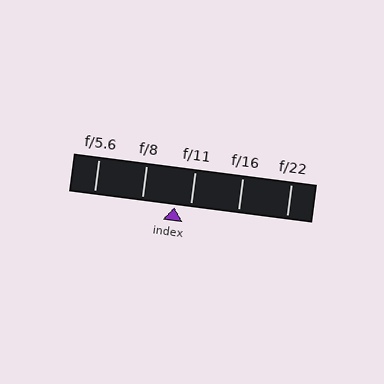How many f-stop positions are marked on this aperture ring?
There are 5 f-stop positions marked.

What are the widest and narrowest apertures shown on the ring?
The widest aperture shown is f/5.6 and the narrowest is f/22.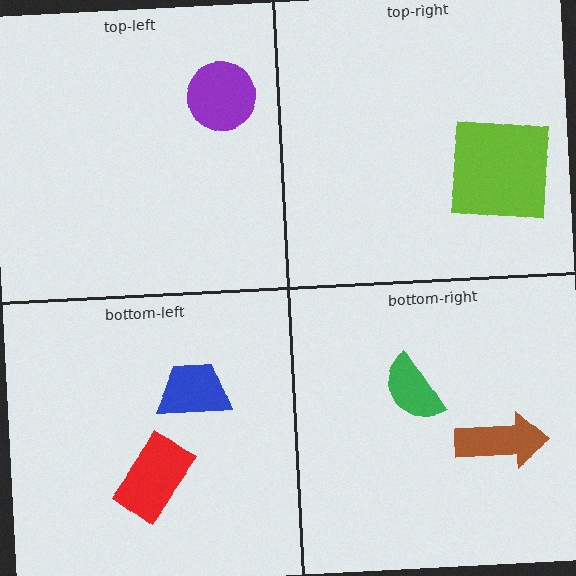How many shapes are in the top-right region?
1.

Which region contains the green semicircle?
The bottom-right region.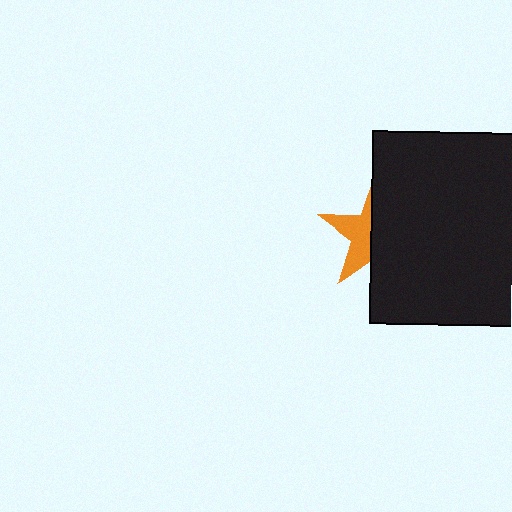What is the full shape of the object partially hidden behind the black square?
The partially hidden object is an orange star.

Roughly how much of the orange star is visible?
A small part of it is visible (roughly 40%).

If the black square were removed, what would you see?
You would see the complete orange star.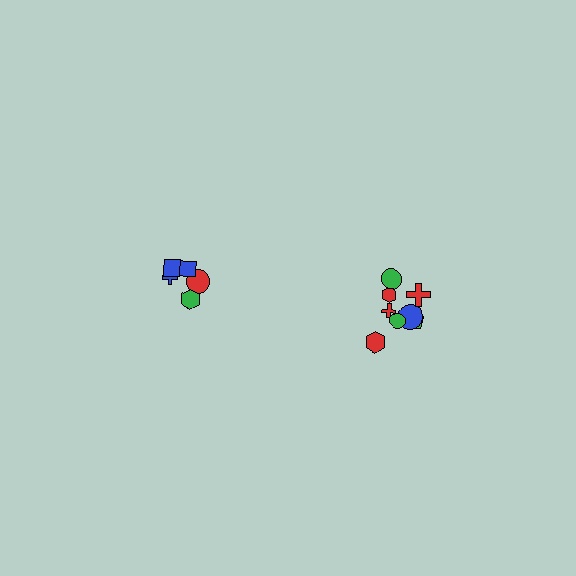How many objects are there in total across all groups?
There are 13 objects.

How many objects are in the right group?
There are 8 objects.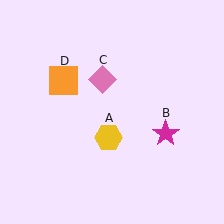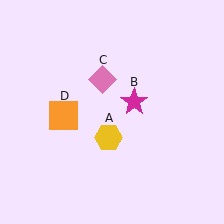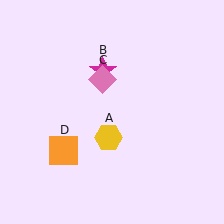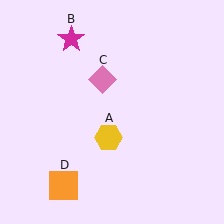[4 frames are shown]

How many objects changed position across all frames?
2 objects changed position: magenta star (object B), orange square (object D).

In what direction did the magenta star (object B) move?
The magenta star (object B) moved up and to the left.